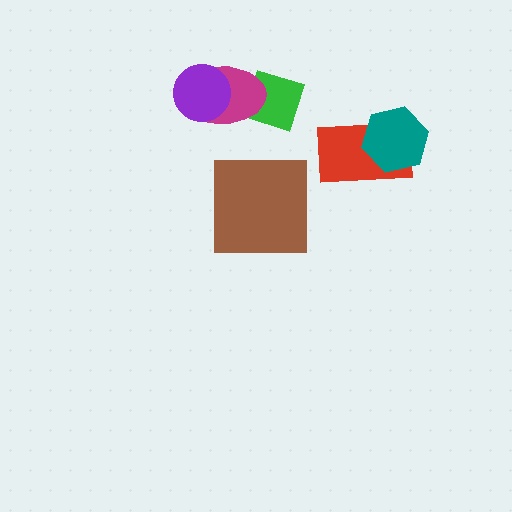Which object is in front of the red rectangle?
The teal hexagon is in front of the red rectangle.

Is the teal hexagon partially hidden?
No, no other shape covers it.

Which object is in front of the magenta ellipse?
The purple circle is in front of the magenta ellipse.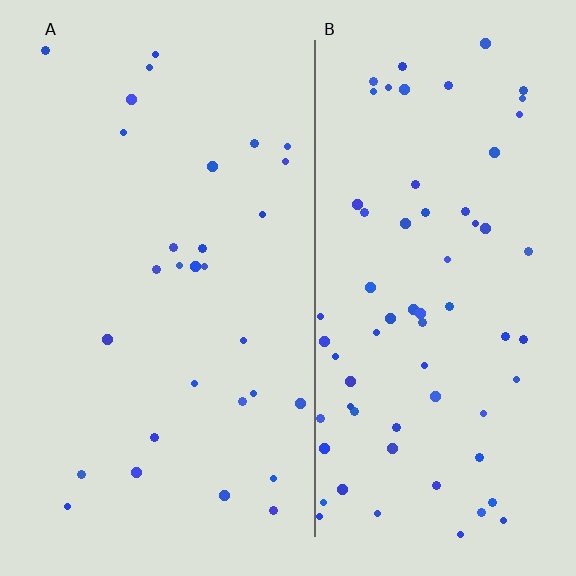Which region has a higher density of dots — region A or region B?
B (the right).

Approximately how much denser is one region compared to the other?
Approximately 2.3× — region B over region A.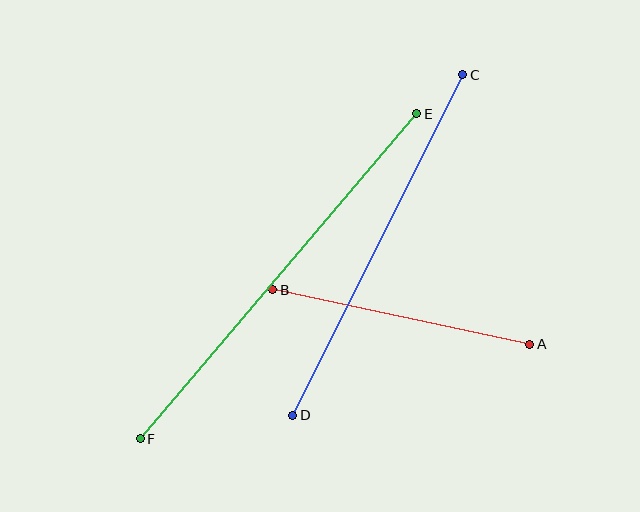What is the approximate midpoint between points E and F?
The midpoint is at approximately (279, 276) pixels.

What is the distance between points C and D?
The distance is approximately 381 pixels.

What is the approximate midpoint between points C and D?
The midpoint is at approximately (378, 245) pixels.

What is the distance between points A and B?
The distance is approximately 263 pixels.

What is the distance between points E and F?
The distance is approximately 427 pixels.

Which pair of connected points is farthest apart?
Points E and F are farthest apart.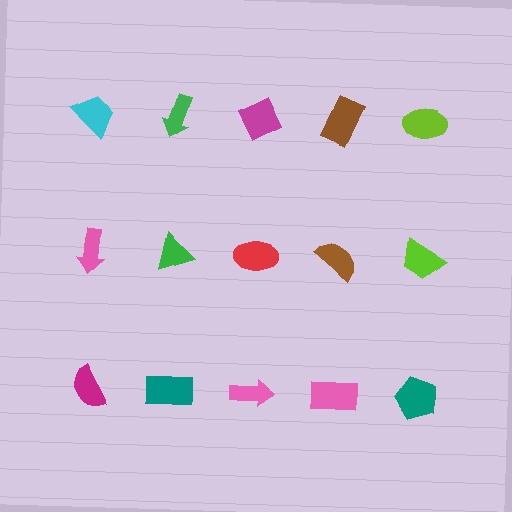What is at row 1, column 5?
A lime ellipse.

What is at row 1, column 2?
A green arrow.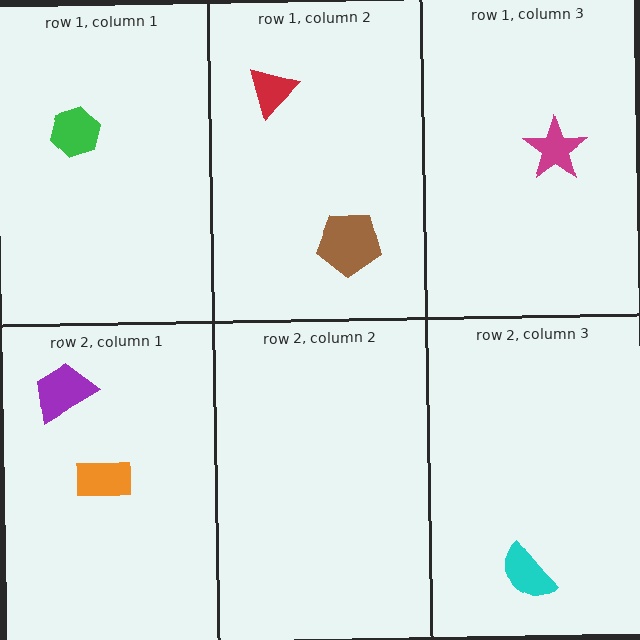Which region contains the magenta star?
The row 1, column 3 region.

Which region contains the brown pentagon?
The row 1, column 2 region.